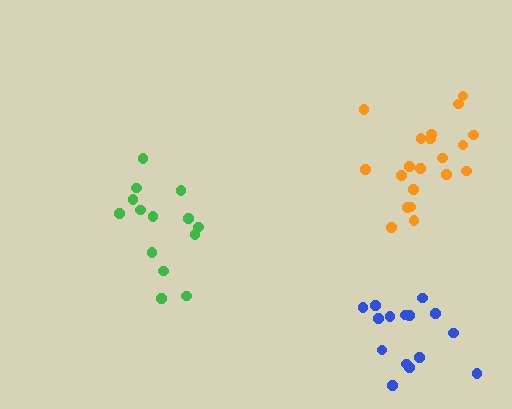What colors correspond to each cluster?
The clusters are colored: green, orange, blue.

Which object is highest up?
The orange cluster is topmost.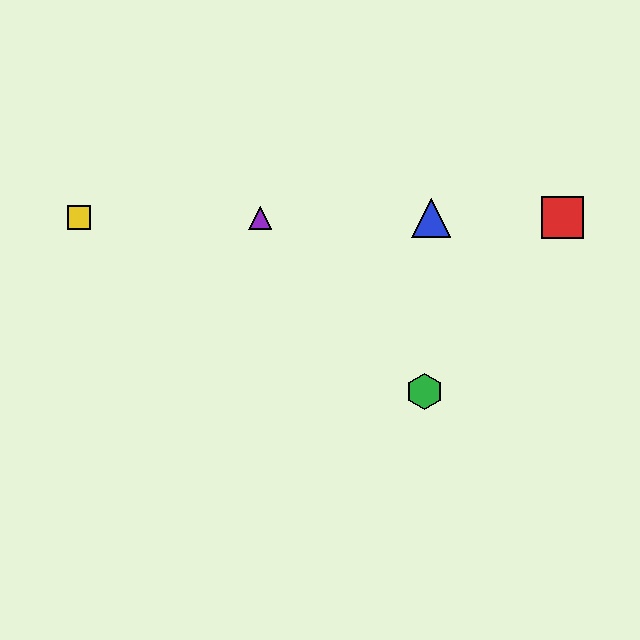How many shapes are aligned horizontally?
4 shapes (the red square, the blue triangle, the yellow square, the purple triangle) are aligned horizontally.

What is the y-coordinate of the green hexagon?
The green hexagon is at y≈392.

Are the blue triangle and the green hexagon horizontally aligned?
No, the blue triangle is at y≈218 and the green hexagon is at y≈392.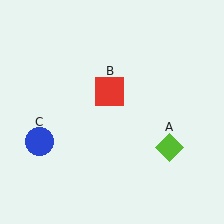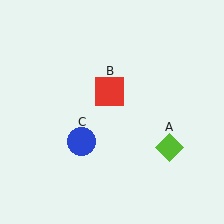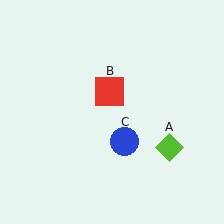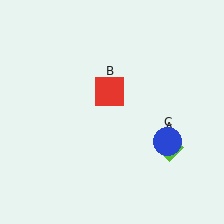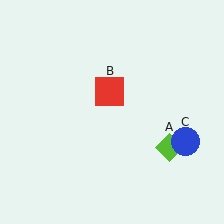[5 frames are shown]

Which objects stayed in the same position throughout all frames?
Lime diamond (object A) and red square (object B) remained stationary.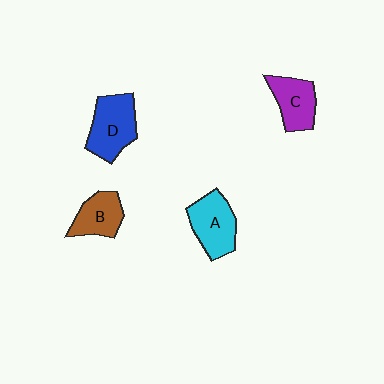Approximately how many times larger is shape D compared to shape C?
Approximately 1.3 times.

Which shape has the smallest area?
Shape B (brown).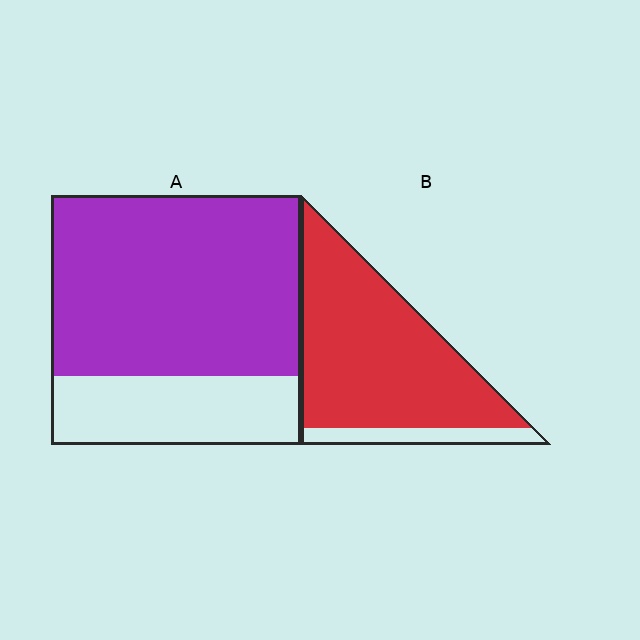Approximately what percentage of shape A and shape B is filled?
A is approximately 70% and B is approximately 85%.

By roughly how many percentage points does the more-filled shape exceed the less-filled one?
By roughly 15 percentage points (B over A).